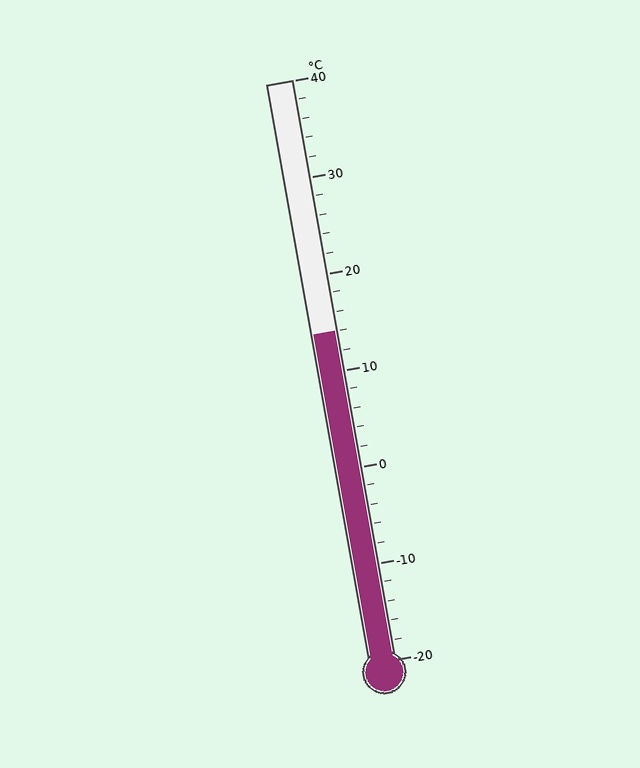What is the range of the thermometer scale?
The thermometer scale ranges from -20°C to 40°C.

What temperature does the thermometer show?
The thermometer shows approximately 14°C.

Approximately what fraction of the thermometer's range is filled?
The thermometer is filled to approximately 55% of its range.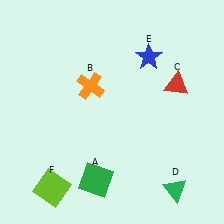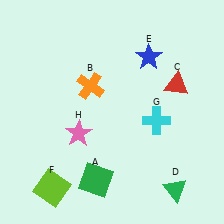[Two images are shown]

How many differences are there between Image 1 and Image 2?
There are 2 differences between the two images.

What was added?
A cyan cross (G), a pink star (H) were added in Image 2.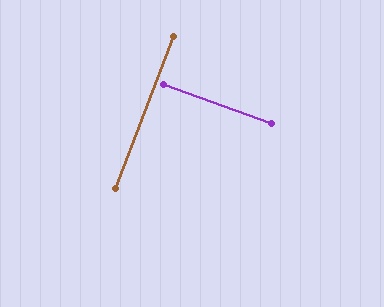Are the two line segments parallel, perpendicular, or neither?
Perpendicular — they meet at approximately 89°.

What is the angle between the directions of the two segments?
Approximately 89 degrees.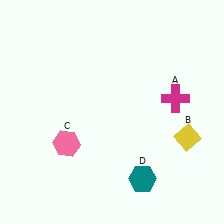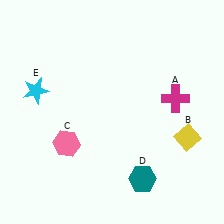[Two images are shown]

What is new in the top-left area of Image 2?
A cyan star (E) was added in the top-left area of Image 2.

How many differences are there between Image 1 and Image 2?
There is 1 difference between the two images.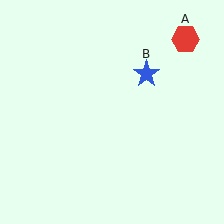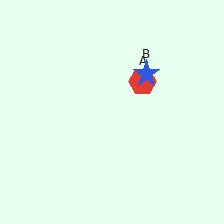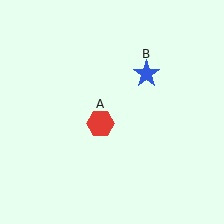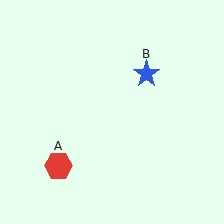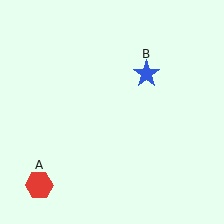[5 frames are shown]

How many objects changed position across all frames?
1 object changed position: red hexagon (object A).